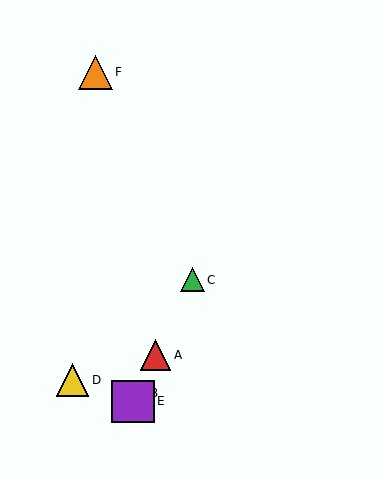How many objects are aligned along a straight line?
4 objects (A, B, C, E) are aligned along a straight line.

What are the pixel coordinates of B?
Object B is at (137, 393).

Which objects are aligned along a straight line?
Objects A, B, C, E are aligned along a straight line.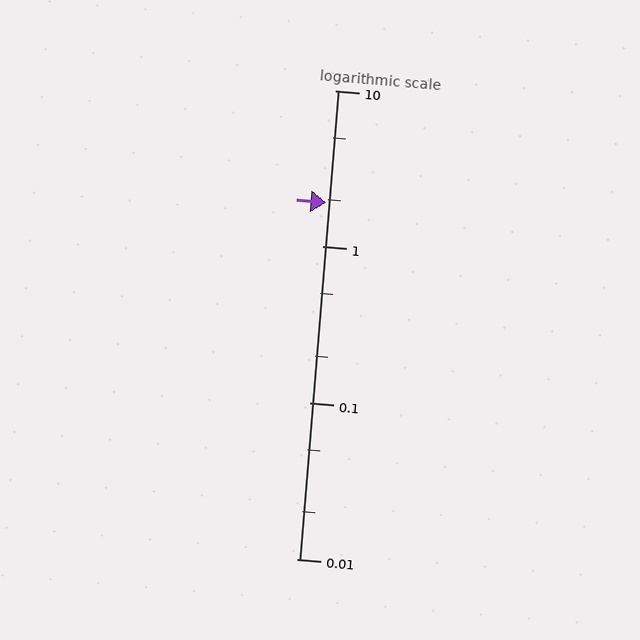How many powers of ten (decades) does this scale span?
The scale spans 3 decades, from 0.01 to 10.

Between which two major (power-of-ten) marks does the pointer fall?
The pointer is between 1 and 10.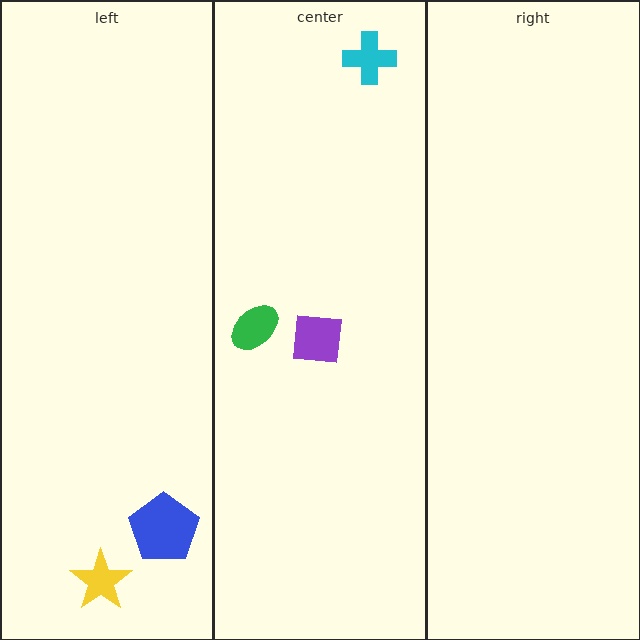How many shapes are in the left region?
2.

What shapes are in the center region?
The green ellipse, the purple square, the cyan cross.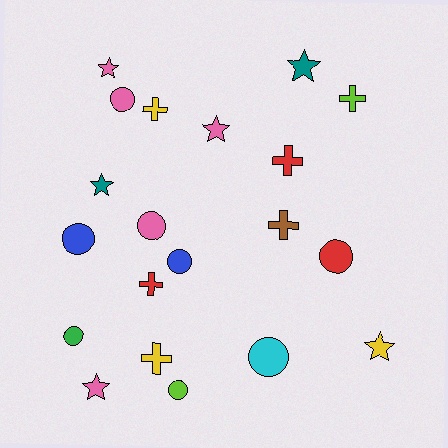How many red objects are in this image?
There are 3 red objects.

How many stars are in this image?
There are 6 stars.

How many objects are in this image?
There are 20 objects.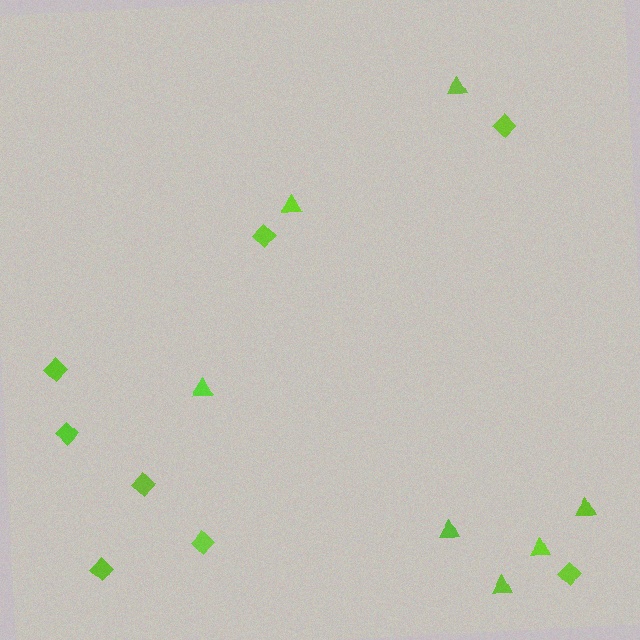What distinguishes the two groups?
There are 2 groups: one group of triangles (7) and one group of diamonds (8).